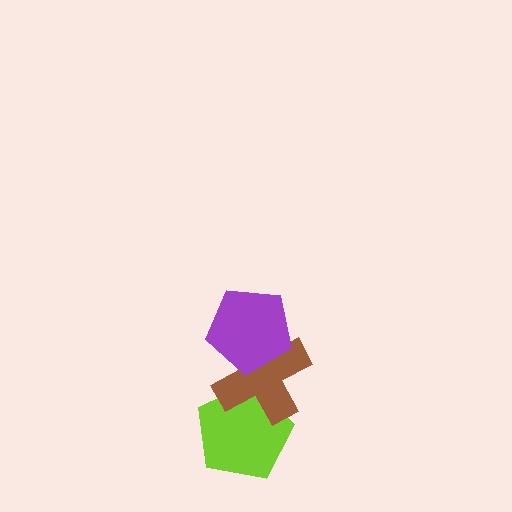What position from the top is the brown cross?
The brown cross is 2nd from the top.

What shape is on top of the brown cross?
The purple pentagon is on top of the brown cross.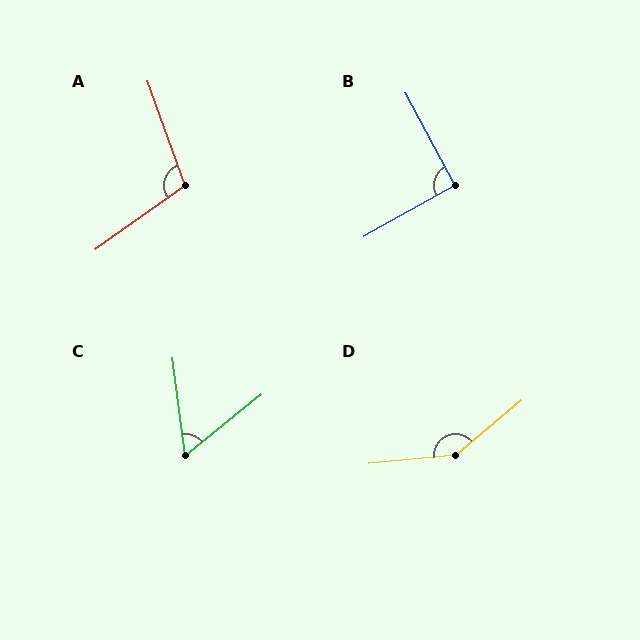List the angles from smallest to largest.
C (58°), B (91°), A (106°), D (146°).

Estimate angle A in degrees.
Approximately 106 degrees.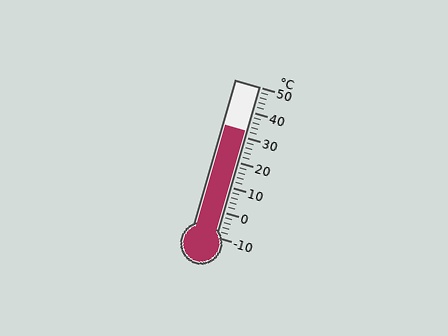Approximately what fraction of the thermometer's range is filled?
The thermometer is filled to approximately 70% of its range.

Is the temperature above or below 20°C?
The temperature is above 20°C.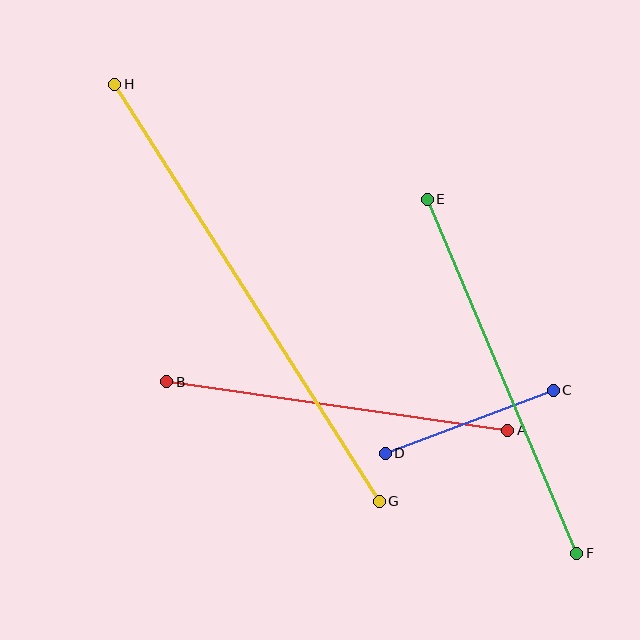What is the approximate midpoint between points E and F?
The midpoint is at approximately (502, 376) pixels.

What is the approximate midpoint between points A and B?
The midpoint is at approximately (337, 406) pixels.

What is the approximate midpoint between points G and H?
The midpoint is at approximately (247, 293) pixels.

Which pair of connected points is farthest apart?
Points G and H are farthest apart.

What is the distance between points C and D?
The distance is approximately 180 pixels.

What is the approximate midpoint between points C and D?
The midpoint is at approximately (469, 422) pixels.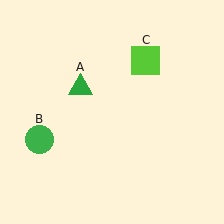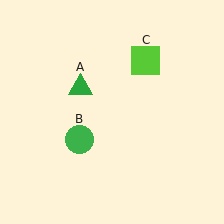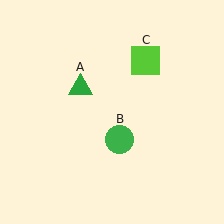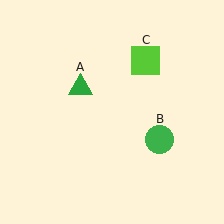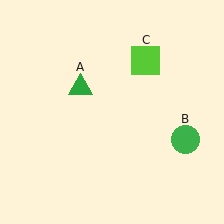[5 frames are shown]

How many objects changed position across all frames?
1 object changed position: green circle (object B).